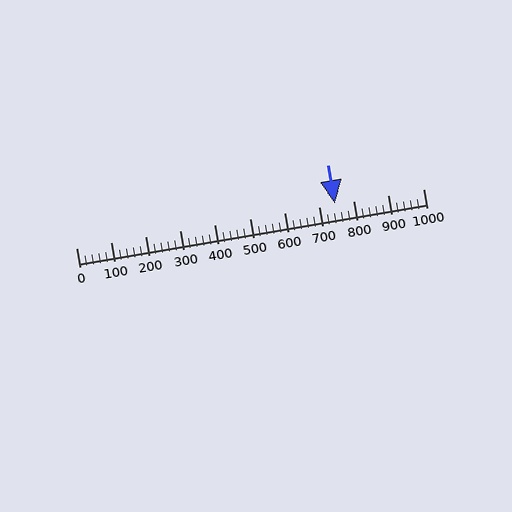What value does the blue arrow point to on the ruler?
The blue arrow points to approximately 747.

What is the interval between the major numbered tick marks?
The major tick marks are spaced 100 units apart.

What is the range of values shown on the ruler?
The ruler shows values from 0 to 1000.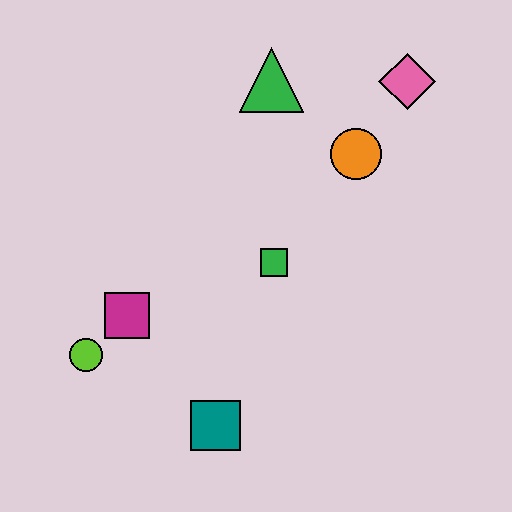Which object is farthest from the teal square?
The pink diamond is farthest from the teal square.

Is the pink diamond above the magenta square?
Yes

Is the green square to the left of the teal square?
No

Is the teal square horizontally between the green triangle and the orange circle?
No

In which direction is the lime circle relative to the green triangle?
The lime circle is below the green triangle.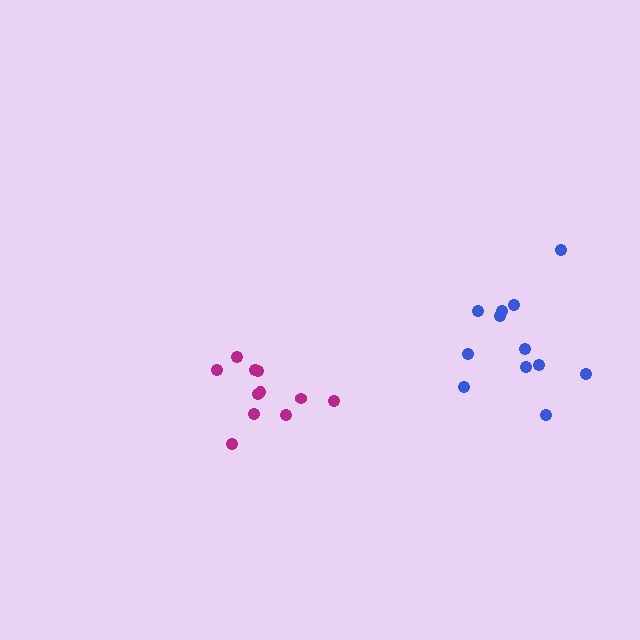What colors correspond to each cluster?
The clusters are colored: magenta, blue.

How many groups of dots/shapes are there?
There are 2 groups.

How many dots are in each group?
Group 1: 11 dots, Group 2: 12 dots (23 total).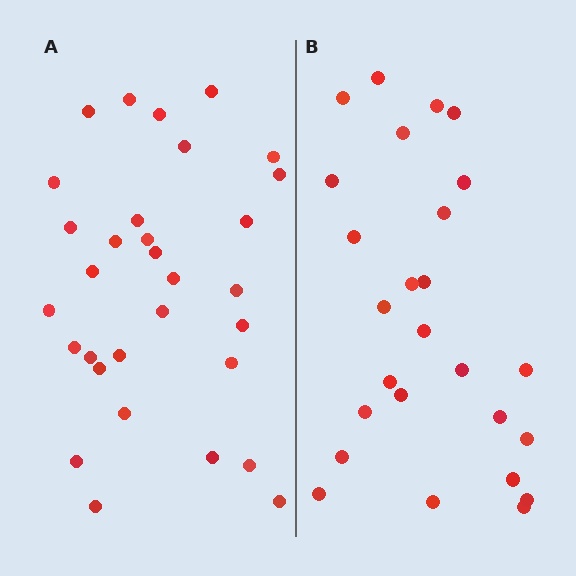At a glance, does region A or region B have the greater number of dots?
Region A (the left region) has more dots.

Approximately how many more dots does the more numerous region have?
Region A has about 5 more dots than region B.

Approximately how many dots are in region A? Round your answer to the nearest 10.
About 30 dots. (The exact count is 31, which rounds to 30.)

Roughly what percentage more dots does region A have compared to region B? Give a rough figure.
About 20% more.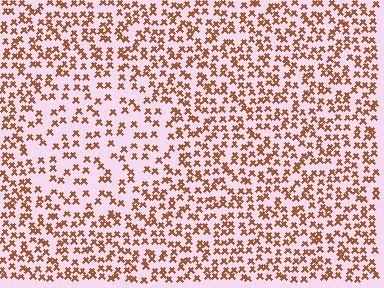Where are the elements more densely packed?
The elements are more densely packed outside the circle boundary.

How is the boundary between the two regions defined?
The boundary is defined by a change in element density (approximately 1.8x ratio). All elements are the same color, size, and shape.